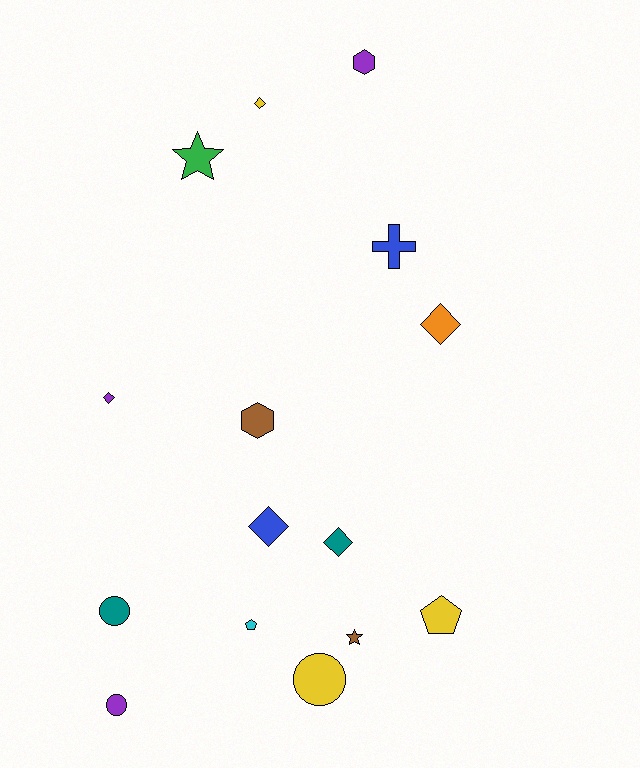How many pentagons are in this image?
There are 2 pentagons.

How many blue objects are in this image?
There are 2 blue objects.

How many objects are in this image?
There are 15 objects.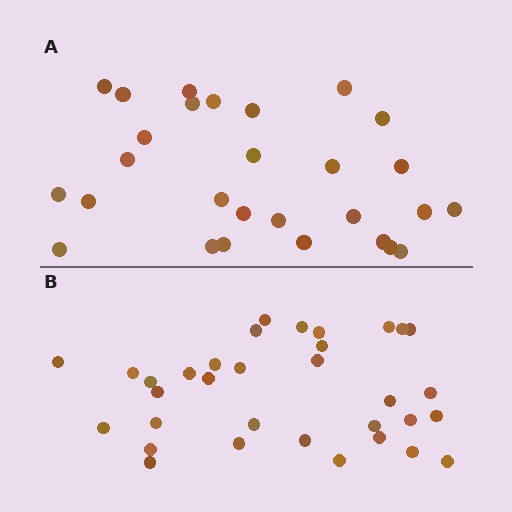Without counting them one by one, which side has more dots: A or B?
Region B (the bottom region) has more dots.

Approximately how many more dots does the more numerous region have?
Region B has about 5 more dots than region A.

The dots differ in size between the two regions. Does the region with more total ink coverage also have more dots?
No. Region A has more total ink coverage because its dots are larger, but region B actually contains more individual dots. Total area can be misleading — the number of items is what matters here.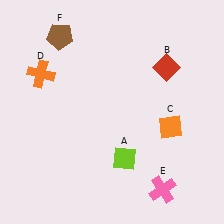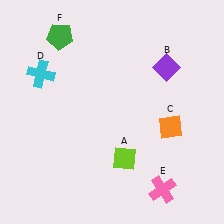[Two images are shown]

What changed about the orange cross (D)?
In Image 1, D is orange. In Image 2, it changed to cyan.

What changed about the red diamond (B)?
In Image 1, B is red. In Image 2, it changed to purple.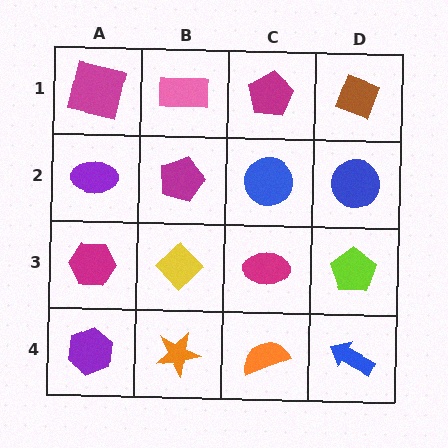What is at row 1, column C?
A magenta pentagon.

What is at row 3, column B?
A yellow diamond.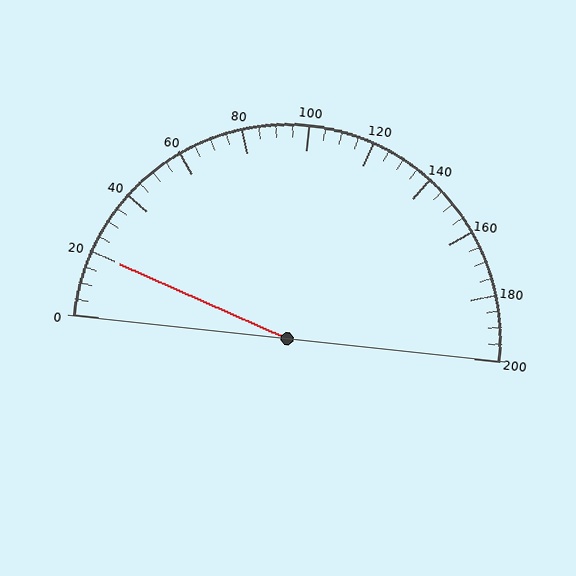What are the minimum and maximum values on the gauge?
The gauge ranges from 0 to 200.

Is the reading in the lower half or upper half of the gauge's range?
The reading is in the lower half of the range (0 to 200).